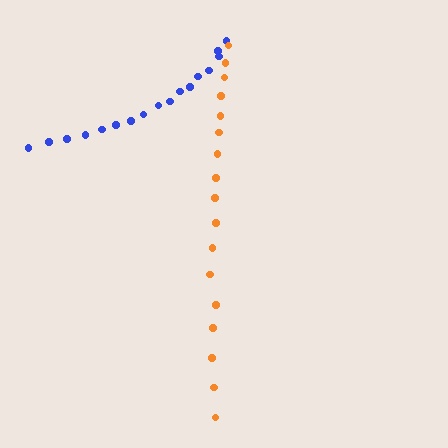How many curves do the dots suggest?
There are 2 distinct paths.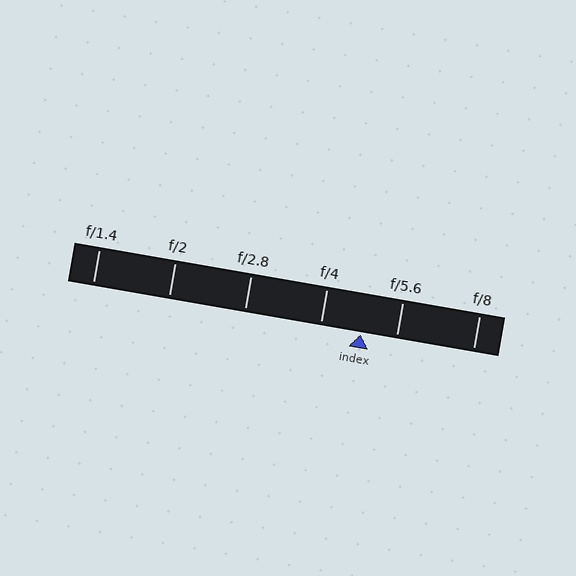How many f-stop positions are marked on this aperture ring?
There are 6 f-stop positions marked.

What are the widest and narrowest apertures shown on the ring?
The widest aperture shown is f/1.4 and the narrowest is f/8.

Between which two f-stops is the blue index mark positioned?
The index mark is between f/4 and f/5.6.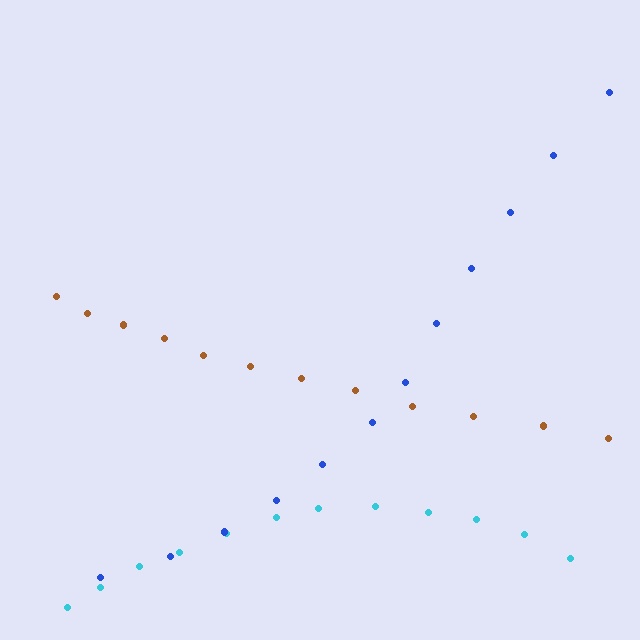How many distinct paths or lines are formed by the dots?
There are 3 distinct paths.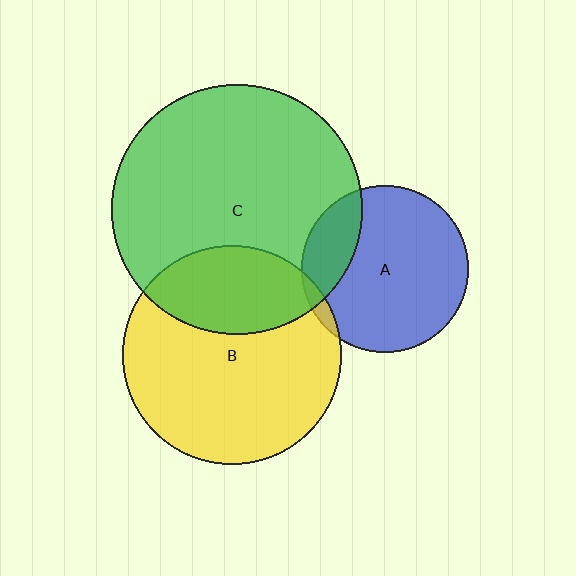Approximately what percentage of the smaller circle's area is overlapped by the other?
Approximately 30%.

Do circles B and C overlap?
Yes.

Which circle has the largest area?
Circle C (green).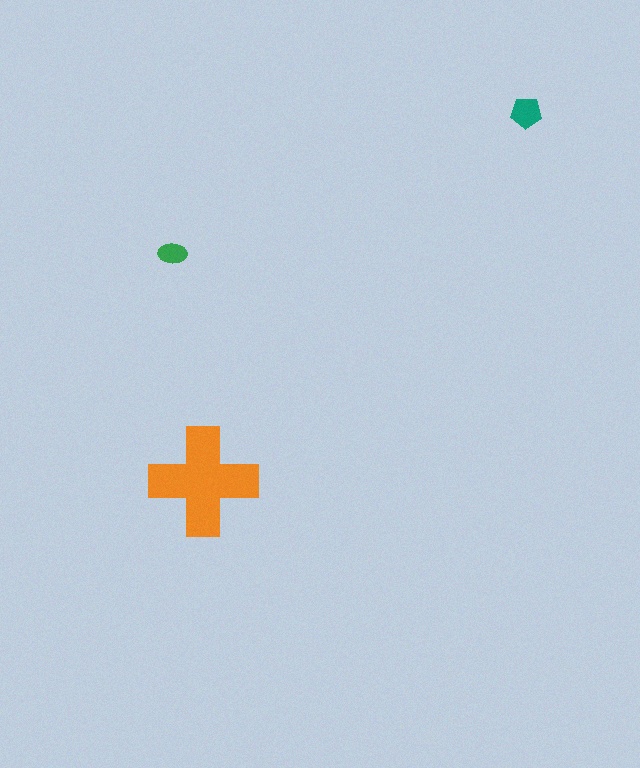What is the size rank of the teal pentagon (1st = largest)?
2nd.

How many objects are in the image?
There are 3 objects in the image.